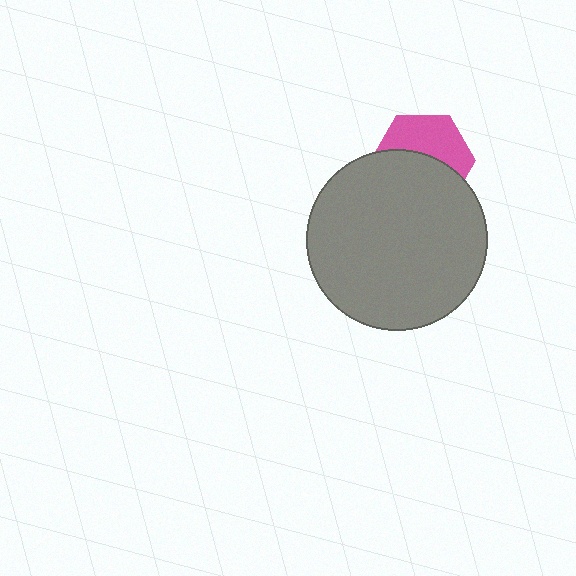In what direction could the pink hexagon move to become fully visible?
The pink hexagon could move up. That would shift it out from behind the gray circle entirely.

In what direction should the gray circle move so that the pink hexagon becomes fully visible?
The gray circle should move down. That is the shortest direction to clear the overlap and leave the pink hexagon fully visible.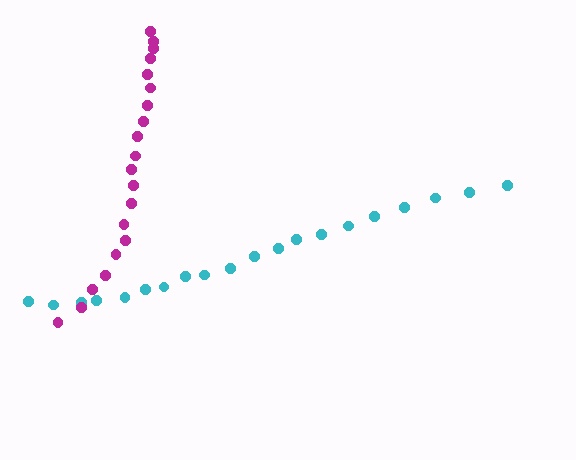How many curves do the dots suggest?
There are 2 distinct paths.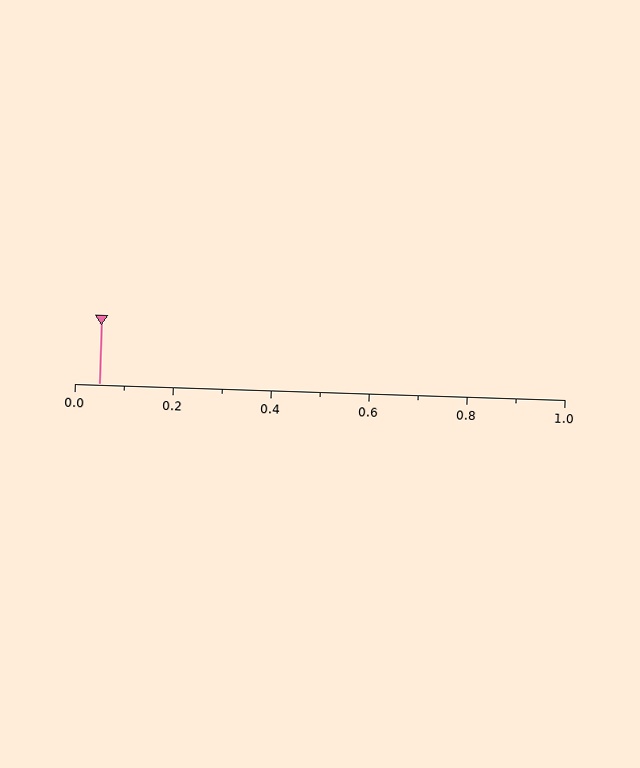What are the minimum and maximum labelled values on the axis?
The axis runs from 0.0 to 1.0.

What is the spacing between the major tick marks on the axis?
The major ticks are spaced 0.2 apart.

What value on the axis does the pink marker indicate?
The marker indicates approximately 0.05.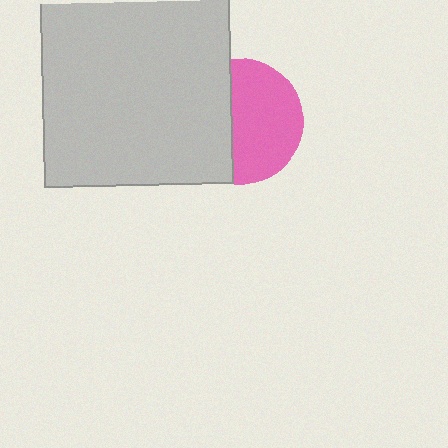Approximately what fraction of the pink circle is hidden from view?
Roughly 42% of the pink circle is hidden behind the light gray rectangle.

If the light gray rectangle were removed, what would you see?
You would see the complete pink circle.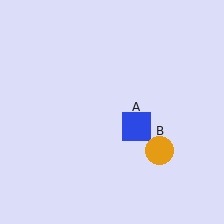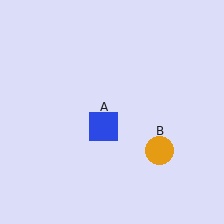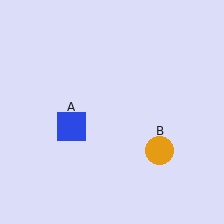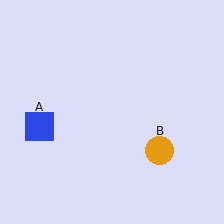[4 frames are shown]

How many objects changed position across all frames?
1 object changed position: blue square (object A).